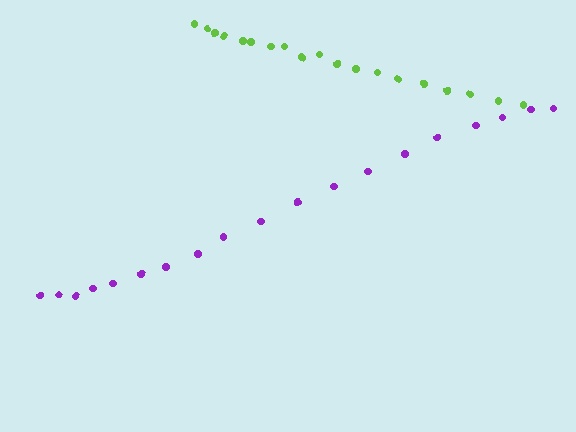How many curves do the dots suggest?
There are 2 distinct paths.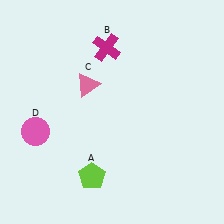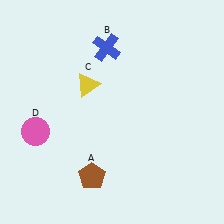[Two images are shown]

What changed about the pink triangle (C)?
In Image 1, C is pink. In Image 2, it changed to yellow.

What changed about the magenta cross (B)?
In Image 1, B is magenta. In Image 2, it changed to blue.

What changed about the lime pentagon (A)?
In Image 1, A is lime. In Image 2, it changed to brown.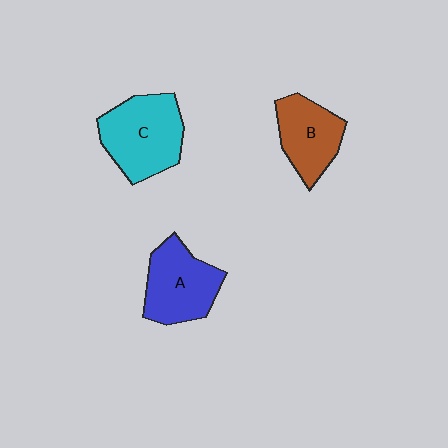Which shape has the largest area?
Shape C (cyan).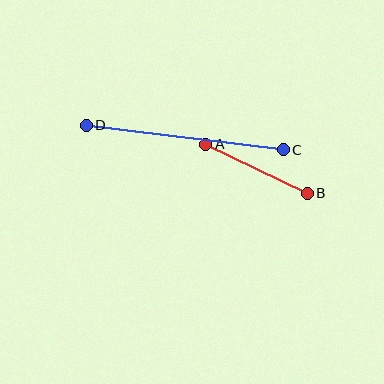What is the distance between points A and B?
The distance is approximately 113 pixels.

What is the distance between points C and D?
The distance is approximately 198 pixels.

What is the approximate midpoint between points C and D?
The midpoint is at approximately (185, 137) pixels.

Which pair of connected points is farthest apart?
Points C and D are farthest apart.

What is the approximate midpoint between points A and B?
The midpoint is at approximately (256, 169) pixels.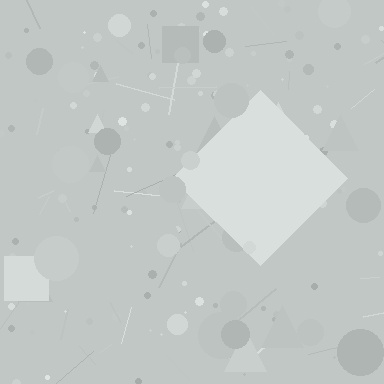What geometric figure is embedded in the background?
A diamond is embedded in the background.